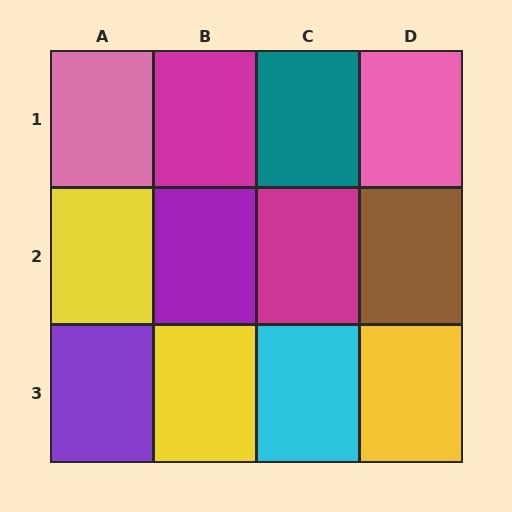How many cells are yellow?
3 cells are yellow.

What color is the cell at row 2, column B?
Purple.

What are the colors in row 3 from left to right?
Purple, yellow, cyan, yellow.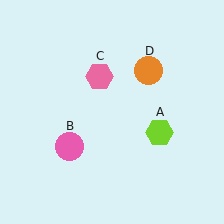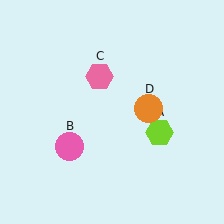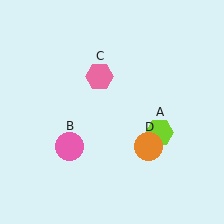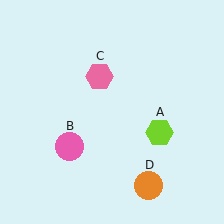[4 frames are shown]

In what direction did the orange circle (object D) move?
The orange circle (object D) moved down.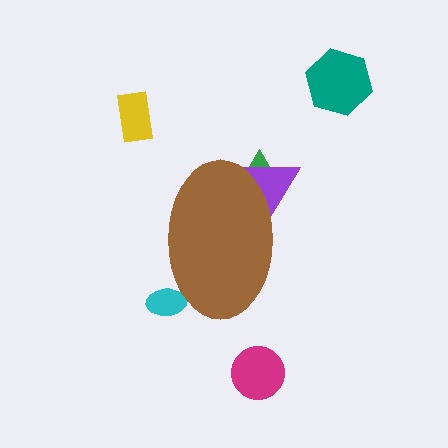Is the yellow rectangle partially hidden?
No, the yellow rectangle is fully visible.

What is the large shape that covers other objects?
A brown ellipse.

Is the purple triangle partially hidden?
Yes, the purple triangle is partially hidden behind the brown ellipse.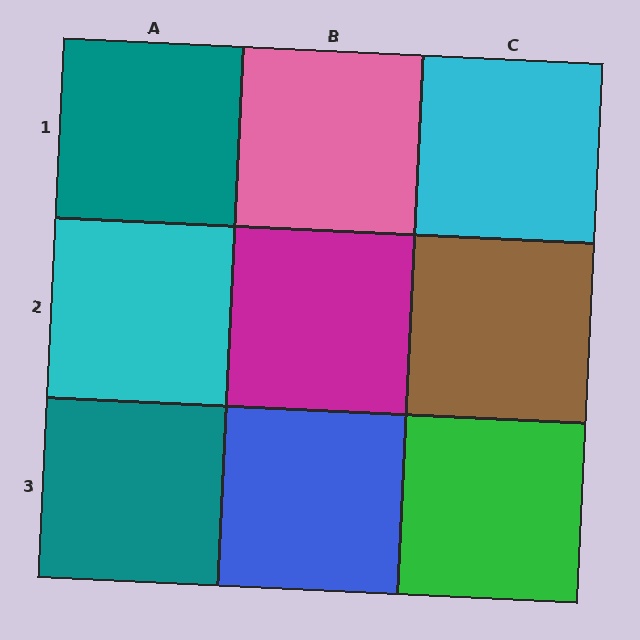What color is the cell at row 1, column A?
Teal.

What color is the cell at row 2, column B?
Magenta.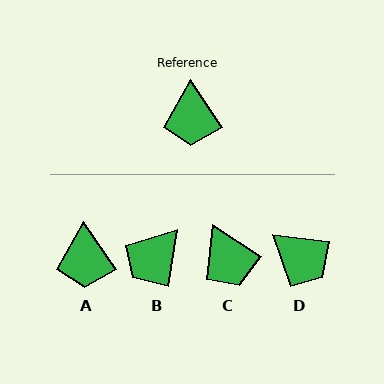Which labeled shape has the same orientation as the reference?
A.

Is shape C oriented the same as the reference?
No, it is off by about 23 degrees.